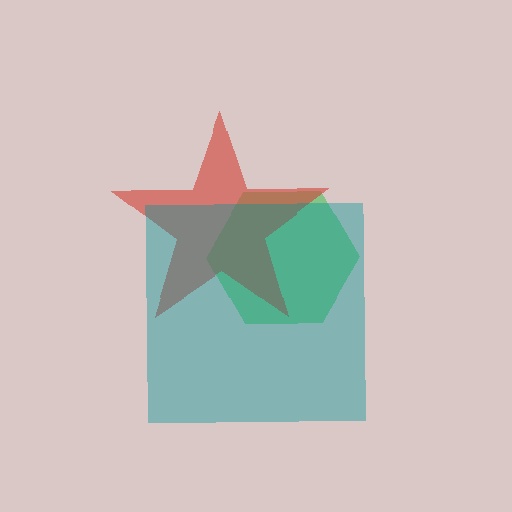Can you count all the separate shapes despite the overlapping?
Yes, there are 3 separate shapes.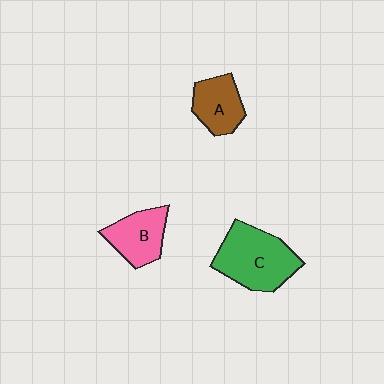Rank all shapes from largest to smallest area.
From largest to smallest: C (green), B (pink), A (brown).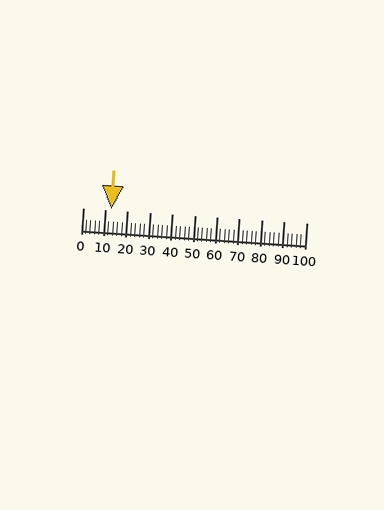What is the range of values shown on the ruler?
The ruler shows values from 0 to 100.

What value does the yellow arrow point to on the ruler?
The yellow arrow points to approximately 13.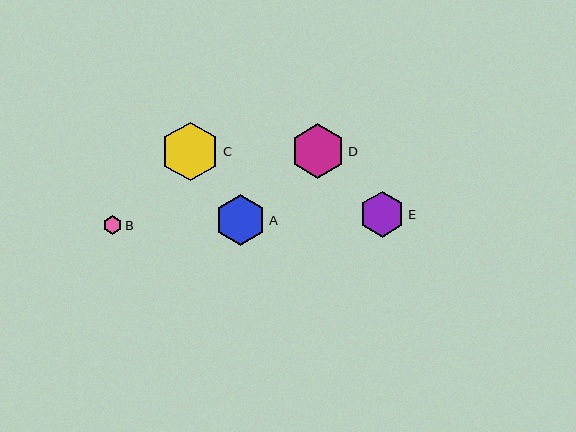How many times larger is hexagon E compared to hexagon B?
Hexagon E is approximately 2.4 times the size of hexagon B.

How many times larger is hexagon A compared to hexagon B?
Hexagon A is approximately 2.7 times the size of hexagon B.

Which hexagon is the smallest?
Hexagon B is the smallest with a size of approximately 19 pixels.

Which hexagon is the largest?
Hexagon C is the largest with a size of approximately 59 pixels.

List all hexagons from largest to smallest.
From largest to smallest: C, D, A, E, B.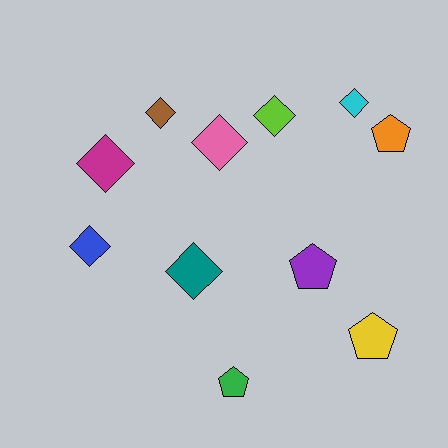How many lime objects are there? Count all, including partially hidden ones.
There is 1 lime object.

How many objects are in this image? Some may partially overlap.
There are 11 objects.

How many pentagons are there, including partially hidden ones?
There are 4 pentagons.